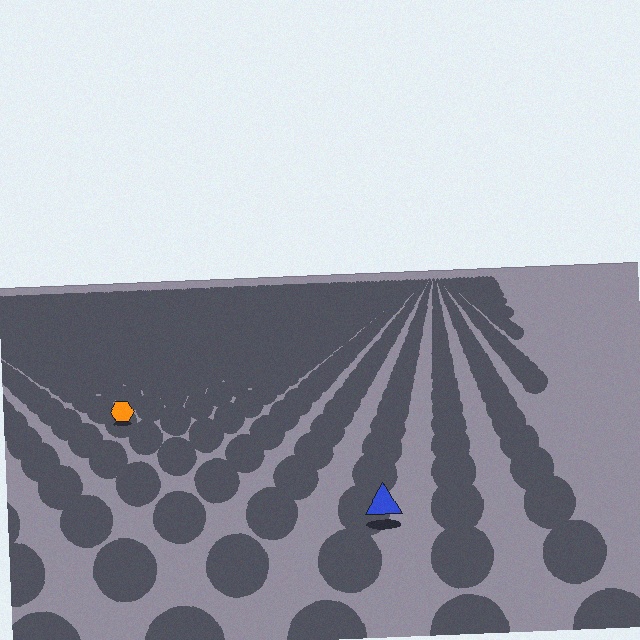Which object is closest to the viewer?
The blue triangle is closest. The texture marks near it are larger and more spread out.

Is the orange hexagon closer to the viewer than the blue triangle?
No. The blue triangle is closer — you can tell from the texture gradient: the ground texture is coarser near it.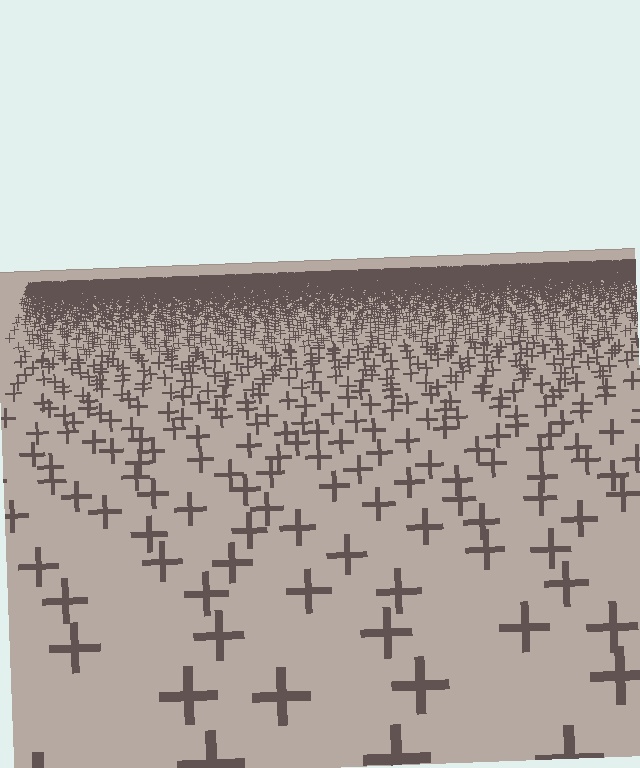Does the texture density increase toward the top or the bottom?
Density increases toward the top.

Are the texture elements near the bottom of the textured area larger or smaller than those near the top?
Larger. Near the bottom, elements are closer to the viewer and appear at a bigger on-screen size.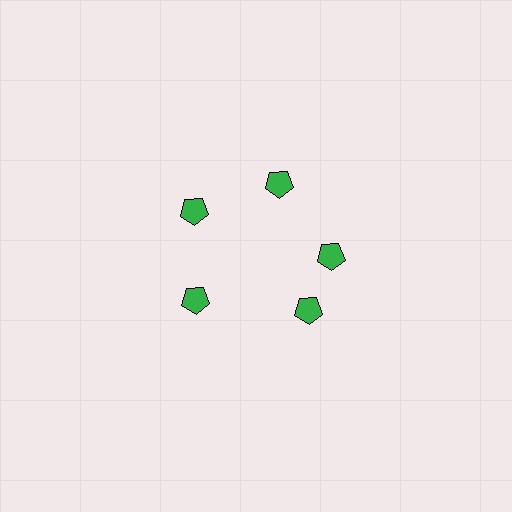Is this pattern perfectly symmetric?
No. The 5 green pentagons are arranged in a ring, but one element near the 5 o'clock position is rotated out of alignment along the ring, breaking the 5-fold rotational symmetry.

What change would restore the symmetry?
The symmetry would be restored by rotating it back into even spacing with its neighbors so that all 5 pentagons sit at equal angles and equal distance from the center.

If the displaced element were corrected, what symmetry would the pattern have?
It would have 5-fold rotational symmetry — the pattern would map onto itself every 72 degrees.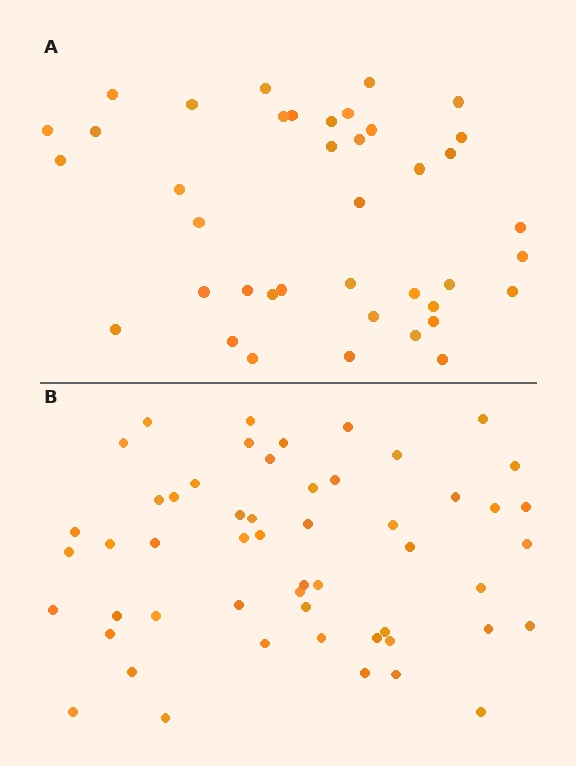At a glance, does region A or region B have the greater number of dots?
Region B (the bottom region) has more dots.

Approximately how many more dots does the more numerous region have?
Region B has approximately 15 more dots than region A.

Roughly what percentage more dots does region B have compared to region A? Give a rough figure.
About 30% more.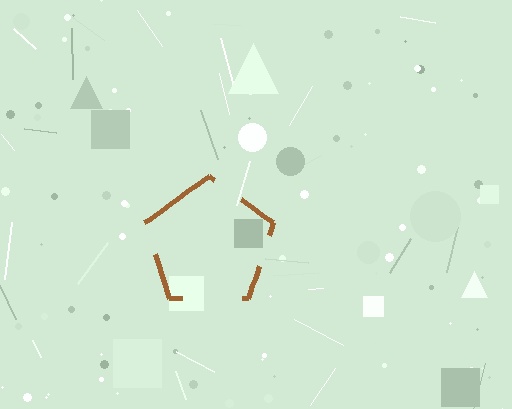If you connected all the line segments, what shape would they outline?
They would outline a pentagon.